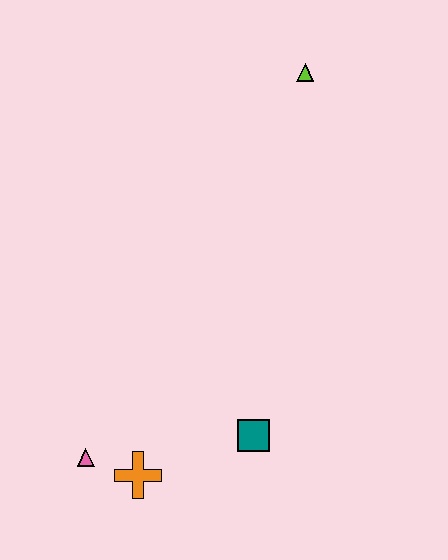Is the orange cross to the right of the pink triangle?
Yes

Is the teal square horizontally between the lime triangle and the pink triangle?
Yes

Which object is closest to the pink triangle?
The orange cross is closest to the pink triangle.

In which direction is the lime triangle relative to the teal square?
The lime triangle is above the teal square.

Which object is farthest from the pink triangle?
The lime triangle is farthest from the pink triangle.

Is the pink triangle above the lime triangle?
No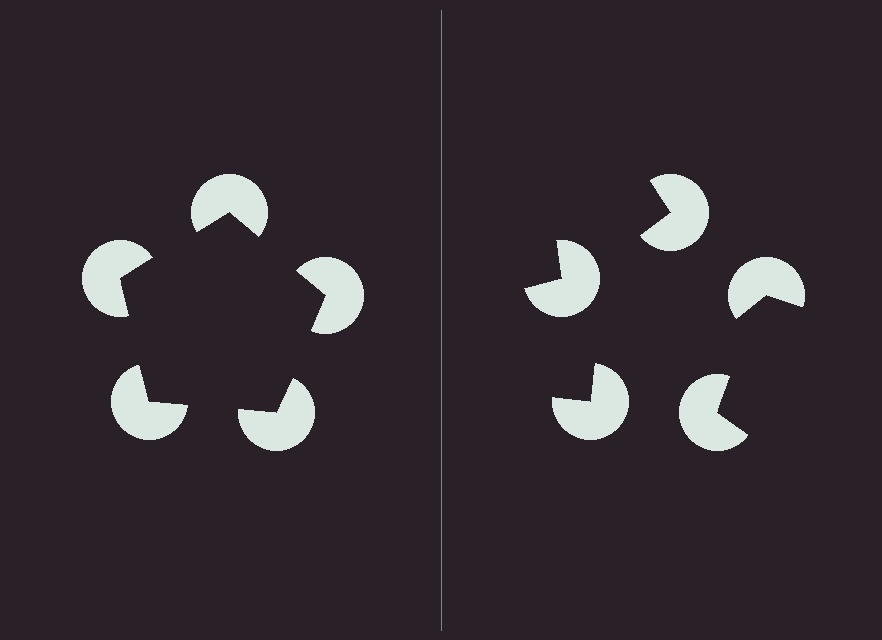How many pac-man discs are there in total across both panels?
10 — 5 on each side.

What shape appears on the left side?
An illusory pentagon.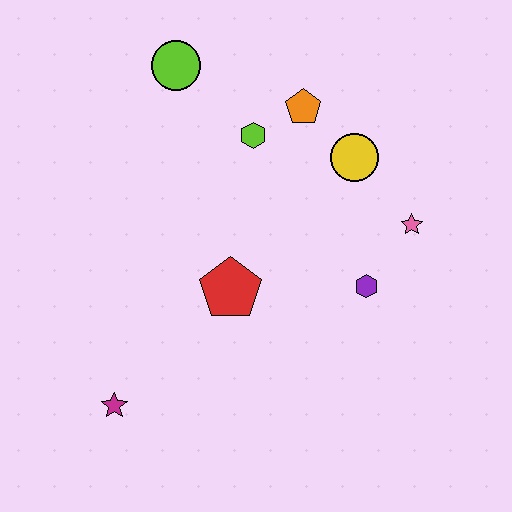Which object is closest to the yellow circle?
The orange pentagon is closest to the yellow circle.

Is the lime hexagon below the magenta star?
No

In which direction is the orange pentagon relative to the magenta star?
The orange pentagon is above the magenta star.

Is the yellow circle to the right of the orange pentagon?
Yes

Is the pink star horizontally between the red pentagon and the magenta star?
No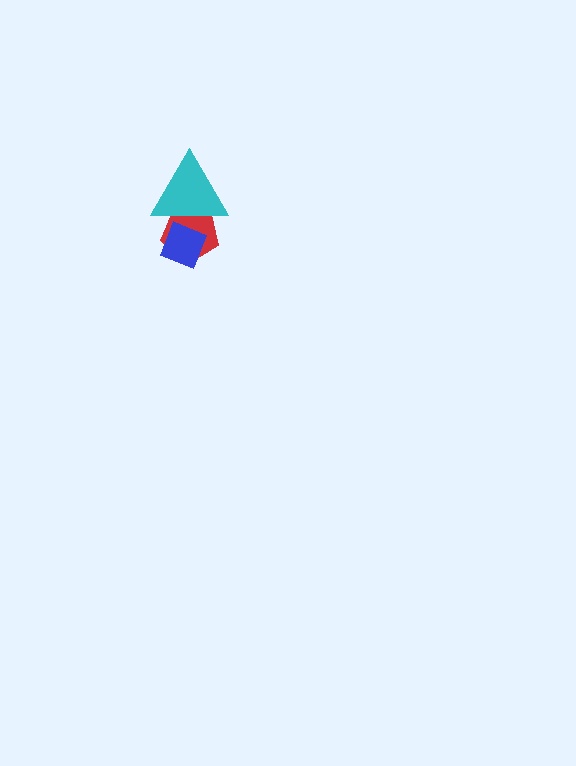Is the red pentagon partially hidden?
Yes, it is partially covered by another shape.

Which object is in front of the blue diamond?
The cyan triangle is in front of the blue diamond.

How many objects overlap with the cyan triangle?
2 objects overlap with the cyan triangle.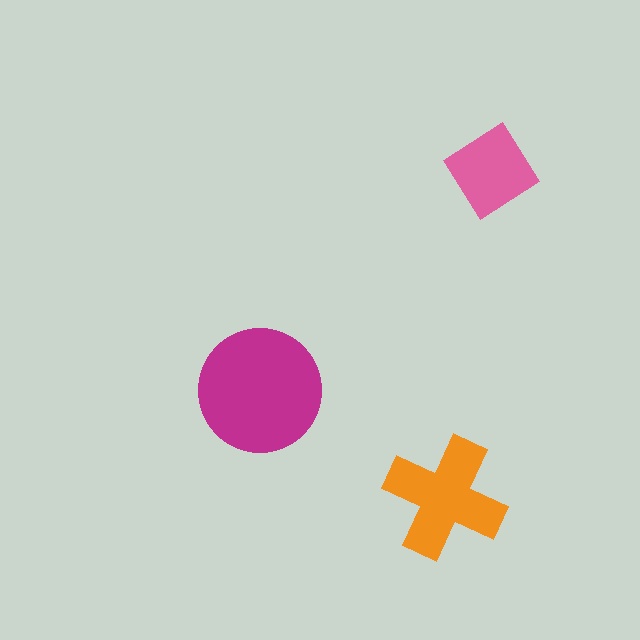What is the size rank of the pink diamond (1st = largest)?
3rd.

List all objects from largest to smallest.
The magenta circle, the orange cross, the pink diamond.